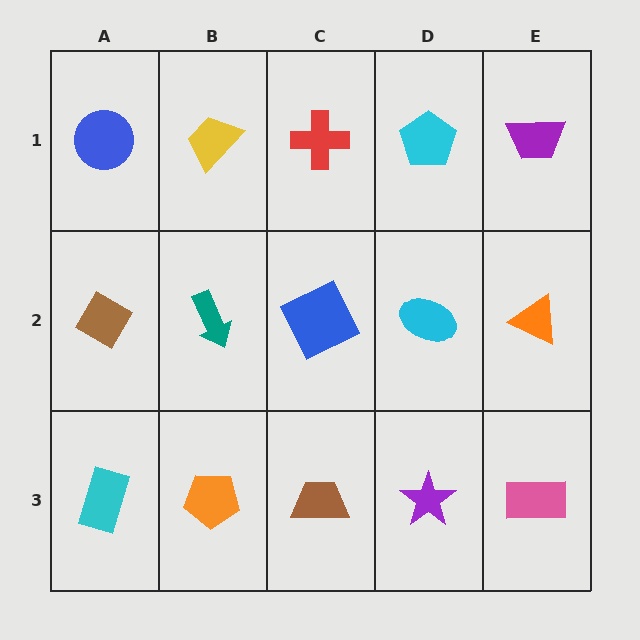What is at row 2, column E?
An orange triangle.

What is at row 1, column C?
A red cross.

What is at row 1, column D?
A cyan pentagon.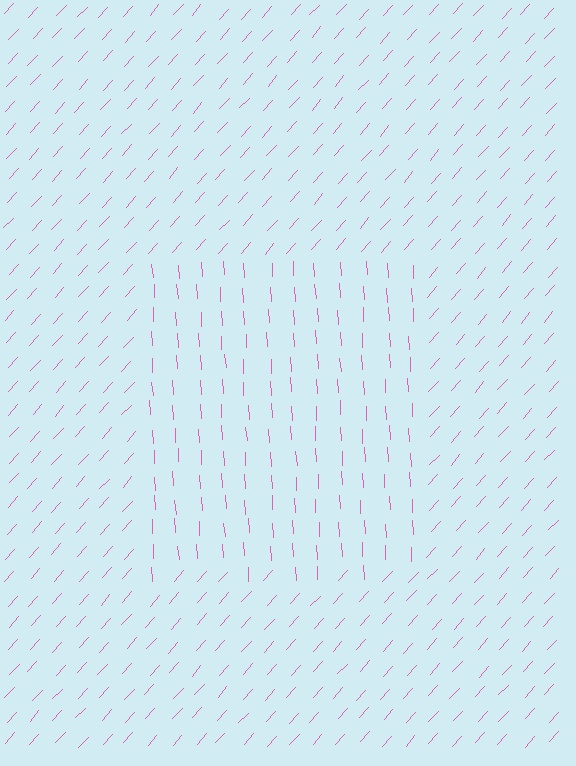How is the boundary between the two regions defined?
The boundary is defined purely by a change in line orientation (approximately 45 degrees difference). All lines are the same color and thickness.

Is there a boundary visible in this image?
Yes, there is a texture boundary formed by a change in line orientation.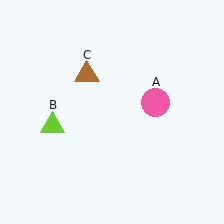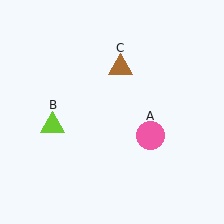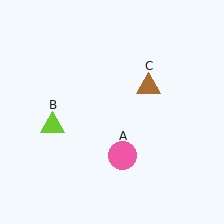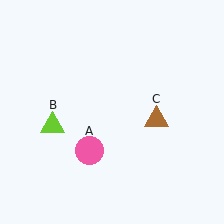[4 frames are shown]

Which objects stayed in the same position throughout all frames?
Lime triangle (object B) remained stationary.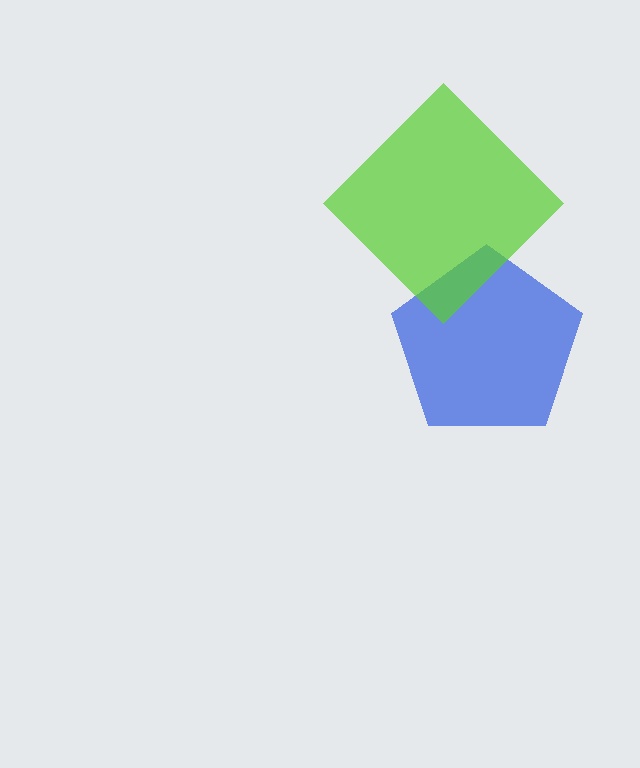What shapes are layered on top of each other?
The layered shapes are: a blue pentagon, a lime diamond.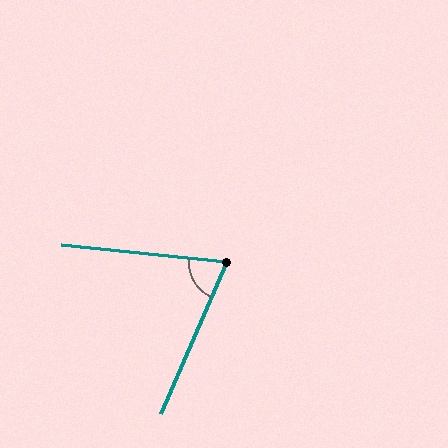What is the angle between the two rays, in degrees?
Approximately 72 degrees.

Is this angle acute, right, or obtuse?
It is acute.